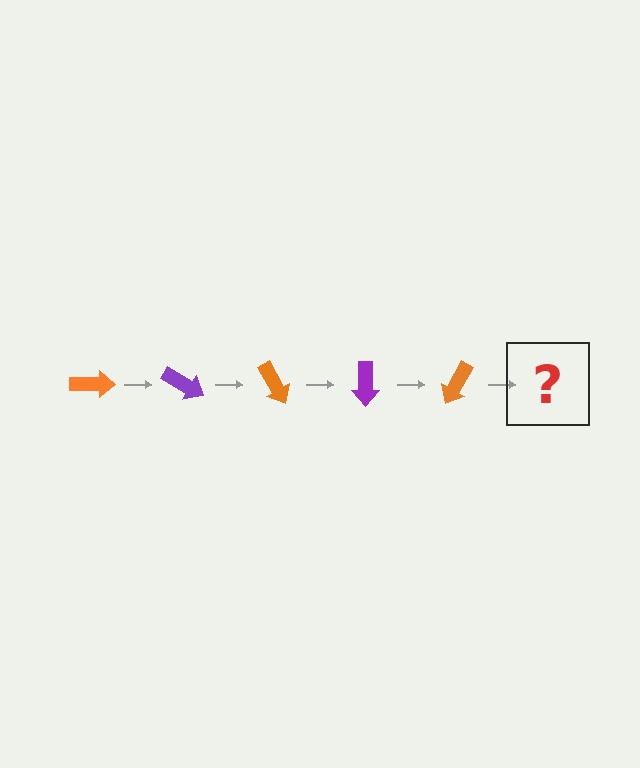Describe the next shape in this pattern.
It should be a purple arrow, rotated 150 degrees from the start.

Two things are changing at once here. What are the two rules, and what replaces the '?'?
The two rules are that it rotates 30 degrees each step and the color cycles through orange and purple. The '?' should be a purple arrow, rotated 150 degrees from the start.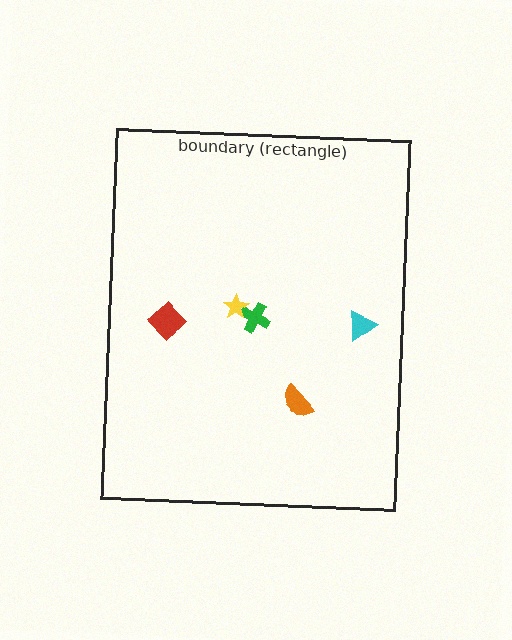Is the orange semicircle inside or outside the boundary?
Inside.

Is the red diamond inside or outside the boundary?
Inside.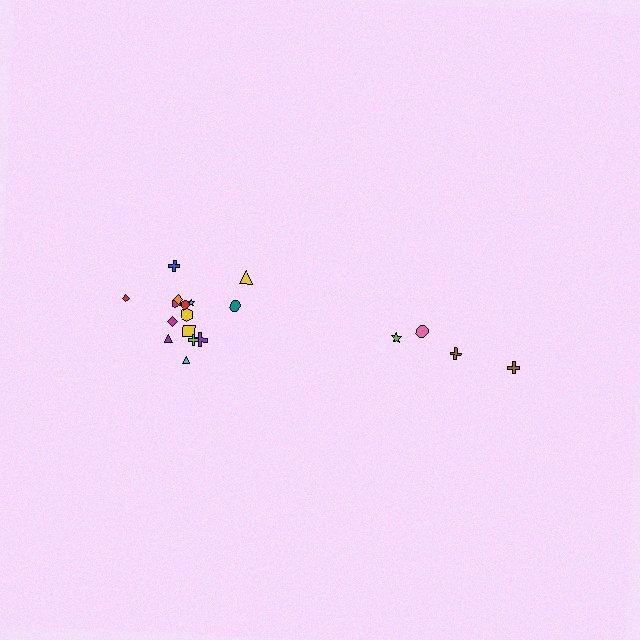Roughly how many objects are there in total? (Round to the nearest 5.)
Roughly 20 objects in total.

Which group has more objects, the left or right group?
The left group.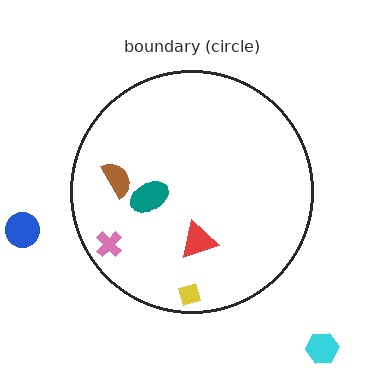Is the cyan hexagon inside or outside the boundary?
Outside.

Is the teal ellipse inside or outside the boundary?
Inside.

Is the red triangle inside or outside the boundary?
Inside.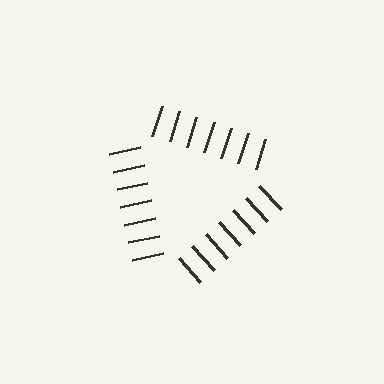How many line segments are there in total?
21 — 7 along each of the 3 edges.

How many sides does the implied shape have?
3 sides — the line-ends trace a triangle.